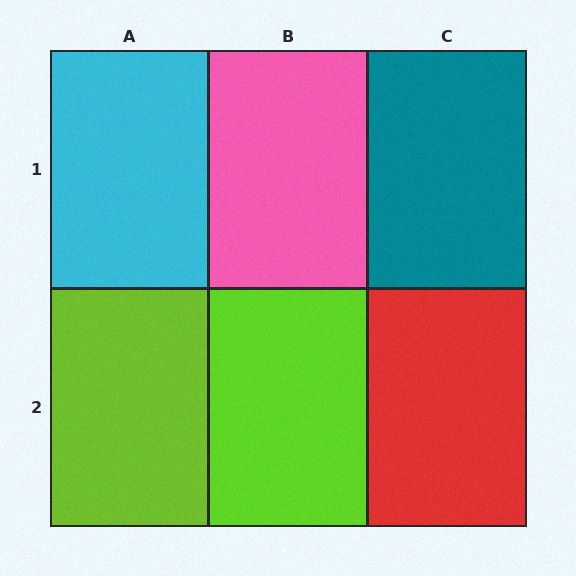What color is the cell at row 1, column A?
Cyan.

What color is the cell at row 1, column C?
Teal.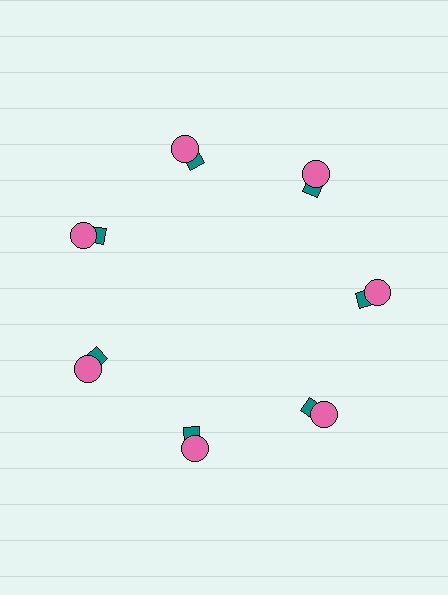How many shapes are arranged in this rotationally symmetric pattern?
There are 14 shapes, arranged in 7 groups of 2.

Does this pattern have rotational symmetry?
Yes, this pattern has 7-fold rotational symmetry. It looks the same after rotating 51 degrees around the center.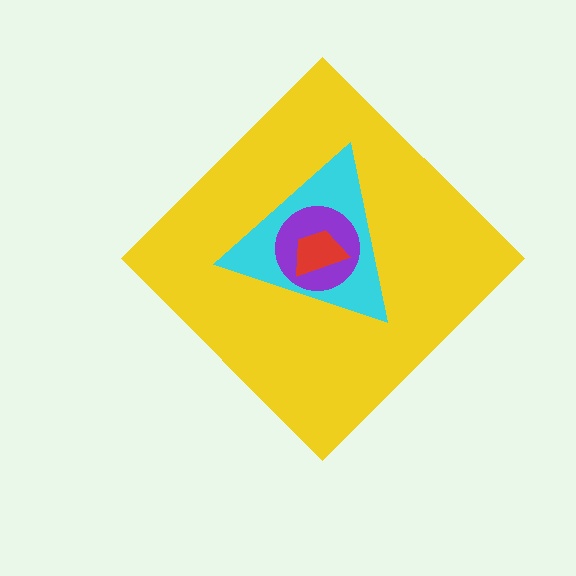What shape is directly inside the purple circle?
The red trapezoid.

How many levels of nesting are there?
4.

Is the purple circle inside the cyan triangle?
Yes.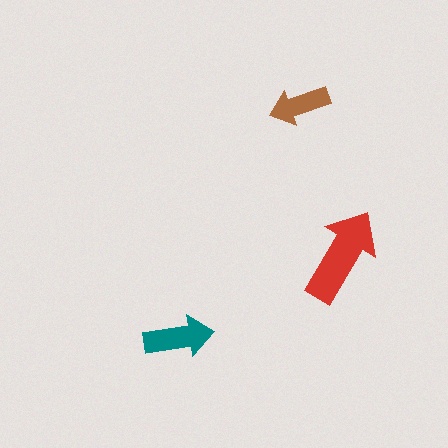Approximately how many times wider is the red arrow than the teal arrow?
About 1.5 times wider.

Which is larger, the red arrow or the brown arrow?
The red one.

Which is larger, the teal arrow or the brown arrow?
The teal one.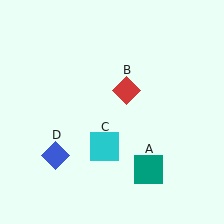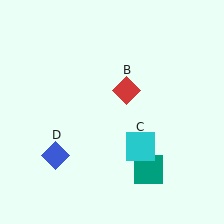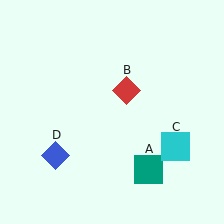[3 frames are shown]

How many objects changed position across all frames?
1 object changed position: cyan square (object C).